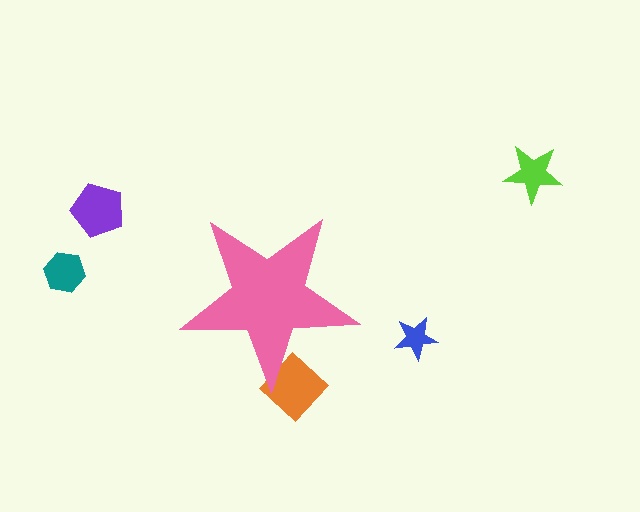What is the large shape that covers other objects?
A pink star.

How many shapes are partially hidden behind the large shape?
1 shape is partially hidden.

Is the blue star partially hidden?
No, the blue star is fully visible.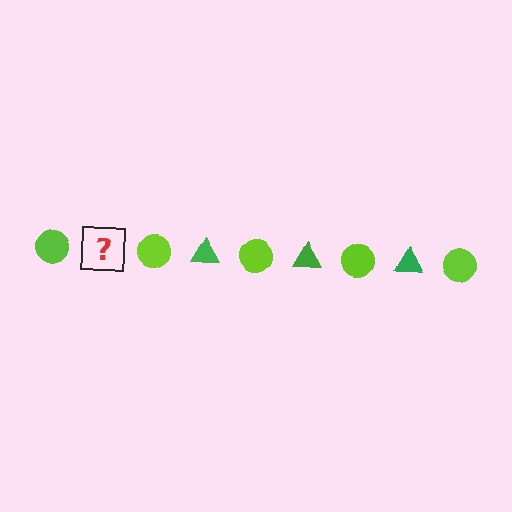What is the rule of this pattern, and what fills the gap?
The rule is that the pattern alternates between lime circle and green triangle. The gap should be filled with a green triangle.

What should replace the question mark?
The question mark should be replaced with a green triangle.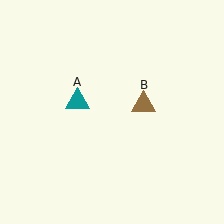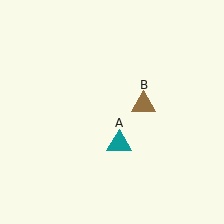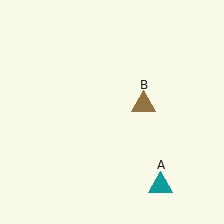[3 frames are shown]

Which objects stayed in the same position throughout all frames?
Brown triangle (object B) remained stationary.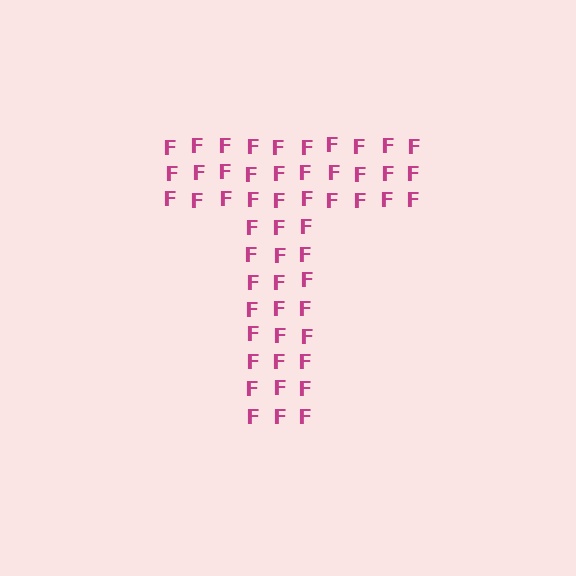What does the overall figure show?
The overall figure shows the letter T.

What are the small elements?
The small elements are letter F's.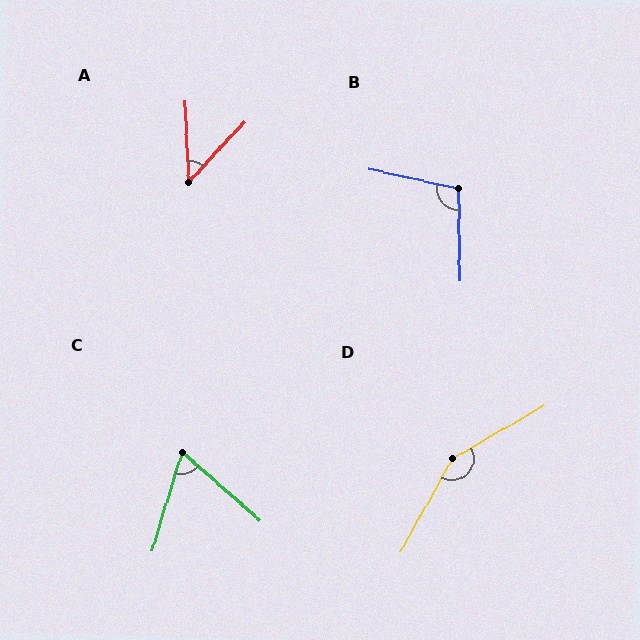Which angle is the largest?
D, at approximately 149 degrees.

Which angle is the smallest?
A, at approximately 45 degrees.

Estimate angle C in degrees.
Approximately 66 degrees.